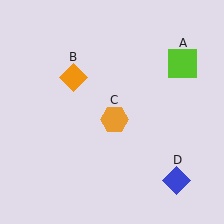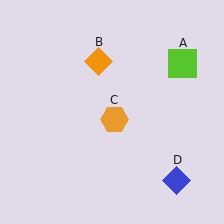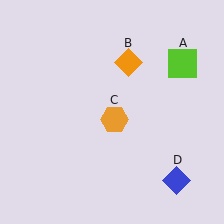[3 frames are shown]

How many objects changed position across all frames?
1 object changed position: orange diamond (object B).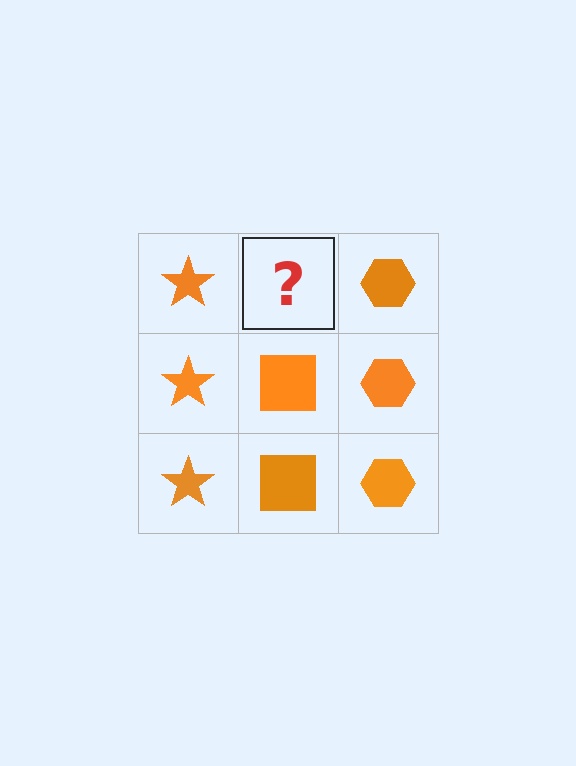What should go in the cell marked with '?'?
The missing cell should contain an orange square.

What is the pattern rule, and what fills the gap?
The rule is that each column has a consistent shape. The gap should be filled with an orange square.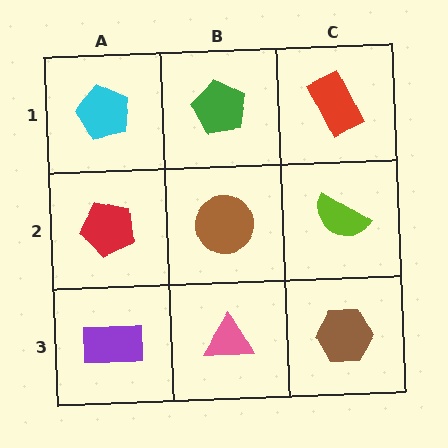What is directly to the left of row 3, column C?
A pink triangle.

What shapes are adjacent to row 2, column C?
A red rectangle (row 1, column C), a brown hexagon (row 3, column C), a brown circle (row 2, column B).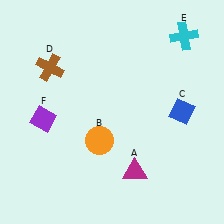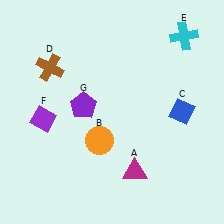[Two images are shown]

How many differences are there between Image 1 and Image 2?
There is 1 difference between the two images.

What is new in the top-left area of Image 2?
A purple pentagon (G) was added in the top-left area of Image 2.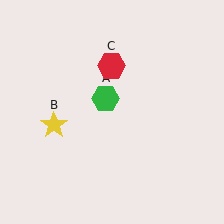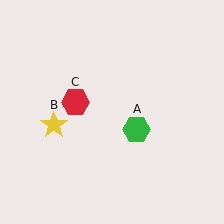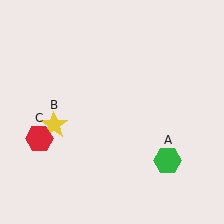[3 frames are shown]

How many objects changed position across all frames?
2 objects changed position: green hexagon (object A), red hexagon (object C).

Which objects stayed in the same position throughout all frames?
Yellow star (object B) remained stationary.